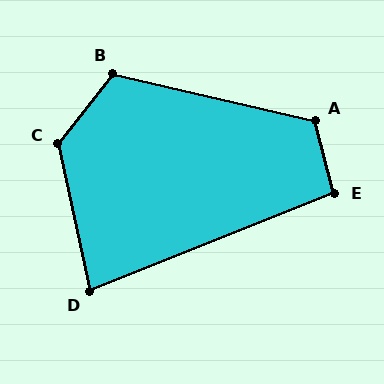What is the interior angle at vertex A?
Approximately 118 degrees (obtuse).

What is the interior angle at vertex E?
Approximately 97 degrees (obtuse).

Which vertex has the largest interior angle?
C, at approximately 130 degrees.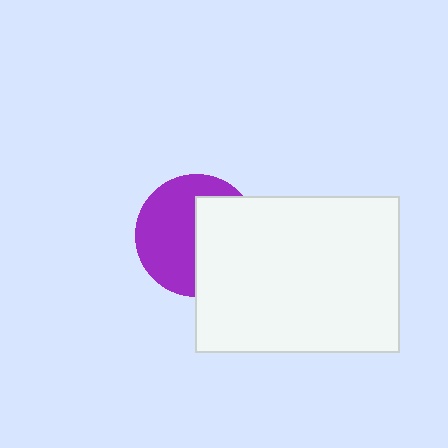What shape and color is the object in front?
The object in front is a white rectangle.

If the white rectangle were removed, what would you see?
You would see the complete purple circle.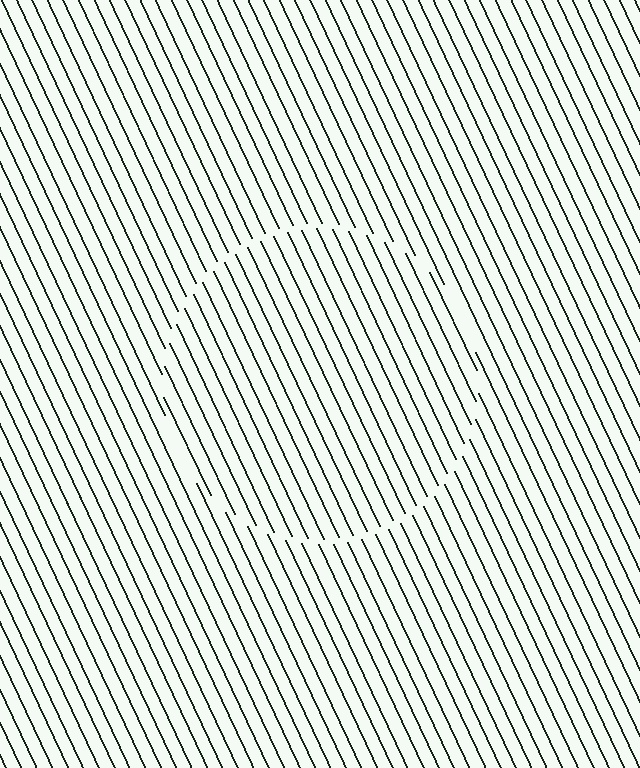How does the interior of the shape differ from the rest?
The interior of the shape contains the same grating, shifted by half a period — the contour is defined by the phase discontinuity where line-ends from the inner and outer gratings abut.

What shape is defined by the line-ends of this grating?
An illusory circle. The interior of the shape contains the same grating, shifted by half a period — the contour is defined by the phase discontinuity where line-ends from the inner and outer gratings abut.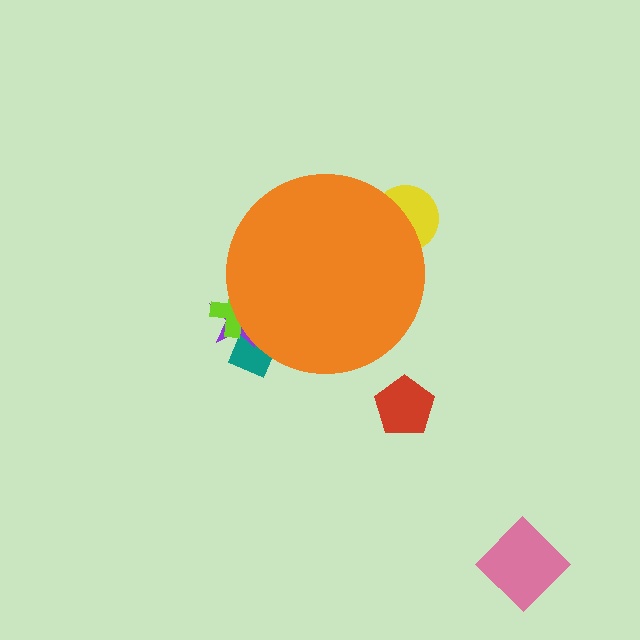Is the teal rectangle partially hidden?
Yes, the teal rectangle is partially hidden behind the orange circle.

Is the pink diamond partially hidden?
No, the pink diamond is fully visible.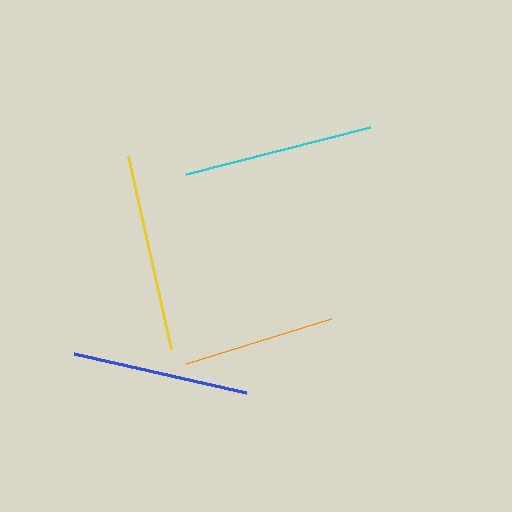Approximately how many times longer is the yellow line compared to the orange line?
The yellow line is approximately 1.3 times the length of the orange line.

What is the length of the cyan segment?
The cyan segment is approximately 190 pixels long.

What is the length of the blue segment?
The blue segment is approximately 176 pixels long.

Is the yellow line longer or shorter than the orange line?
The yellow line is longer than the orange line.